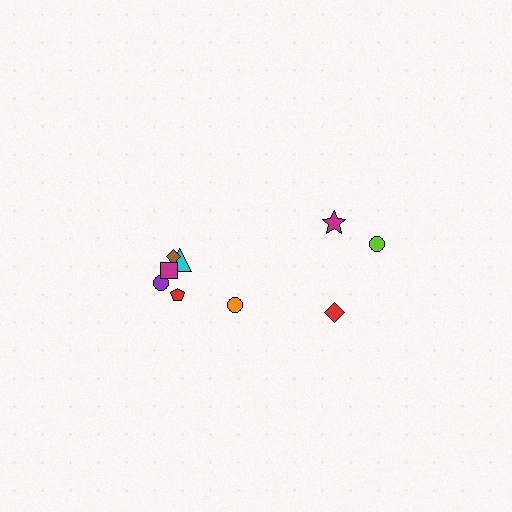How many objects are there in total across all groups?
There are 9 objects.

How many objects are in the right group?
There are 3 objects.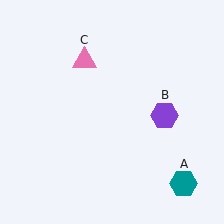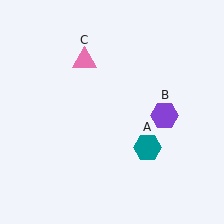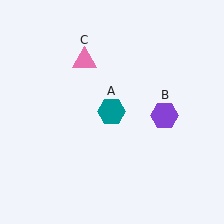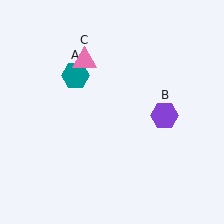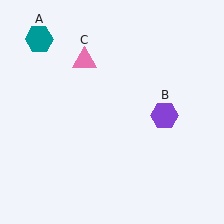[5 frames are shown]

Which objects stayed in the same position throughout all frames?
Purple hexagon (object B) and pink triangle (object C) remained stationary.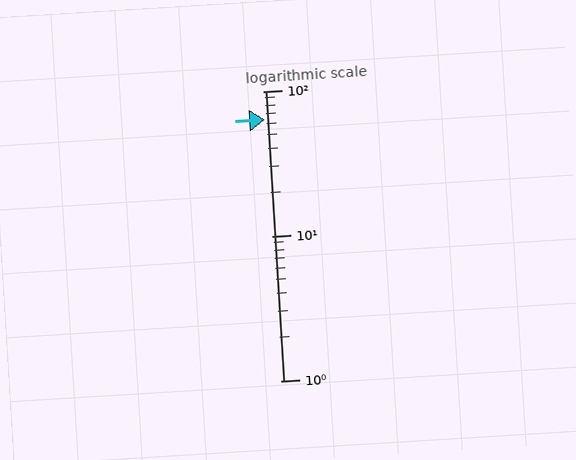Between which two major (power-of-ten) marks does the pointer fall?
The pointer is between 10 and 100.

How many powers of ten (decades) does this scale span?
The scale spans 2 decades, from 1 to 100.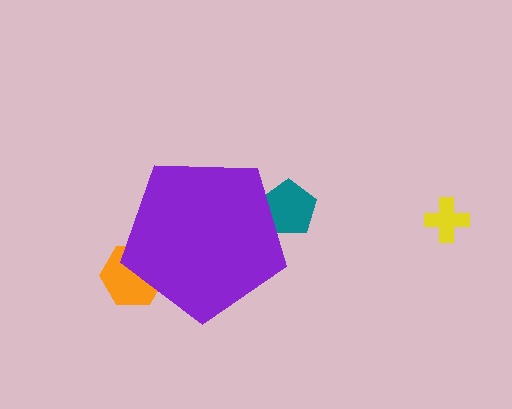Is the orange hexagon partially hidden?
Yes, the orange hexagon is partially hidden behind the purple pentagon.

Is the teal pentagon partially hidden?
Yes, the teal pentagon is partially hidden behind the purple pentagon.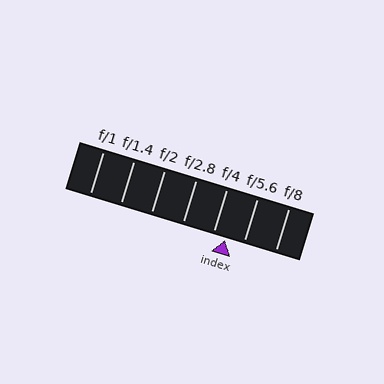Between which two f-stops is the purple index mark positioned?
The index mark is between f/4 and f/5.6.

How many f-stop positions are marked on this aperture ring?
There are 7 f-stop positions marked.